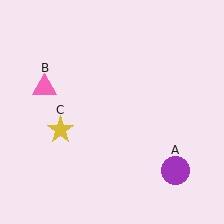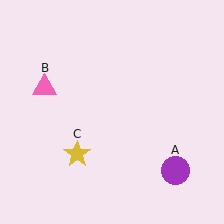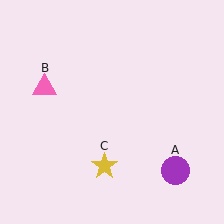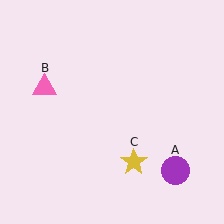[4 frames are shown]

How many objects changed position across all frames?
1 object changed position: yellow star (object C).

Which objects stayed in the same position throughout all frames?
Purple circle (object A) and pink triangle (object B) remained stationary.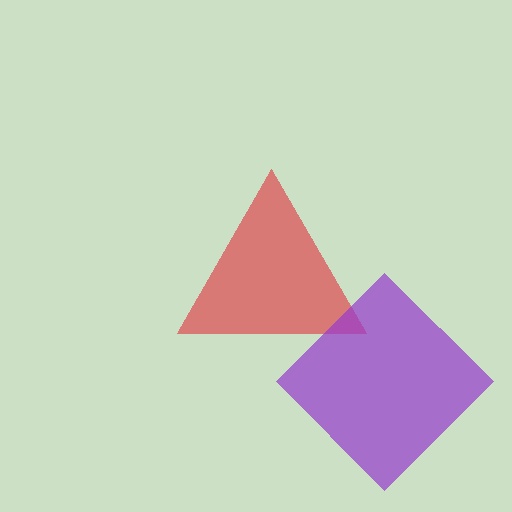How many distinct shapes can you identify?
There are 2 distinct shapes: a red triangle, a purple diamond.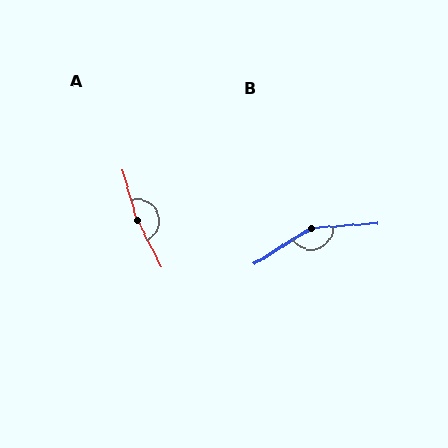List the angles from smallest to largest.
B (152°), A (169°).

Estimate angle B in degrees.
Approximately 152 degrees.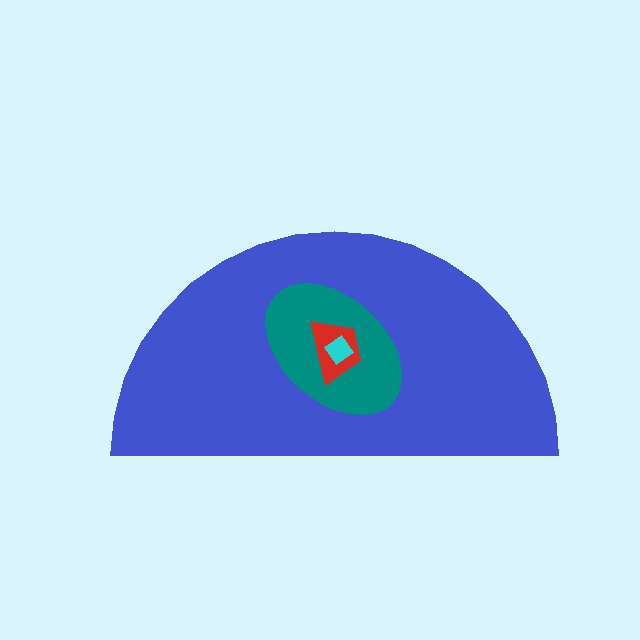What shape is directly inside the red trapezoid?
The cyan diamond.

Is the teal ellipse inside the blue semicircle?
Yes.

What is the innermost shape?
The cyan diamond.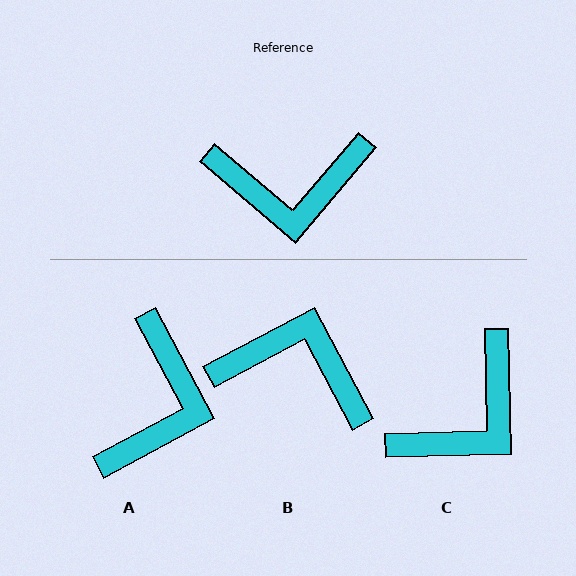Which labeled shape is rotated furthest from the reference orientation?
B, about 158 degrees away.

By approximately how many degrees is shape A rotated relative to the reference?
Approximately 69 degrees counter-clockwise.